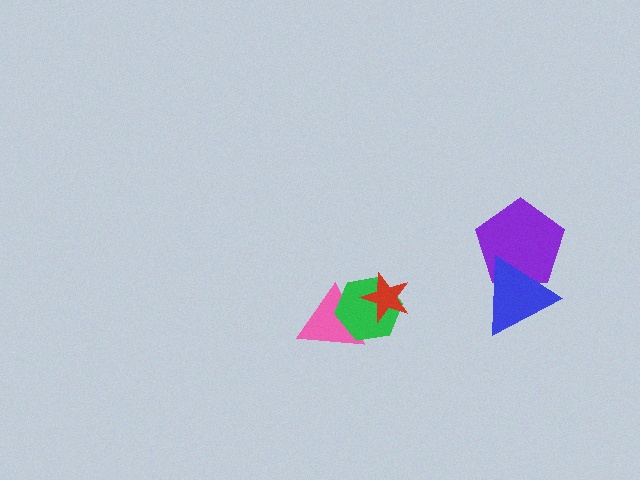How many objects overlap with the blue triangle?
1 object overlaps with the blue triangle.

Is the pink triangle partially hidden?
Yes, it is partially covered by another shape.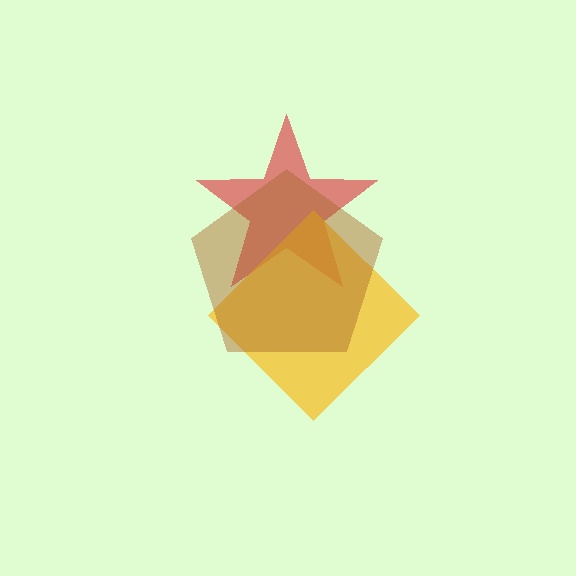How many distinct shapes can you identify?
There are 3 distinct shapes: a red star, a yellow diamond, a brown pentagon.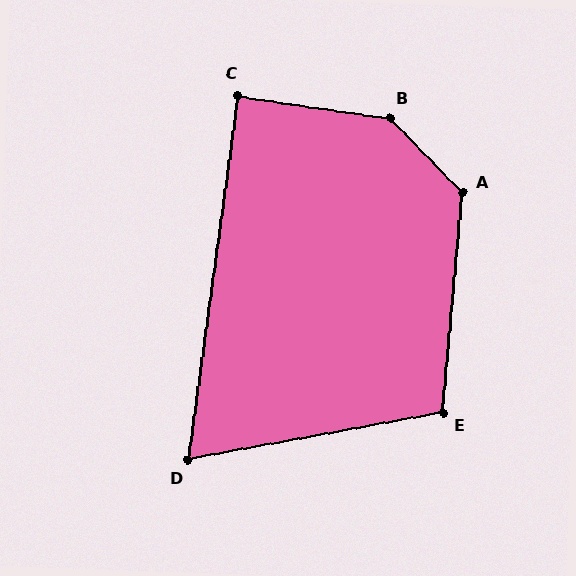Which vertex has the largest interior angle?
B, at approximately 142 degrees.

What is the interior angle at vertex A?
Approximately 131 degrees (obtuse).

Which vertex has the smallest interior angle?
D, at approximately 72 degrees.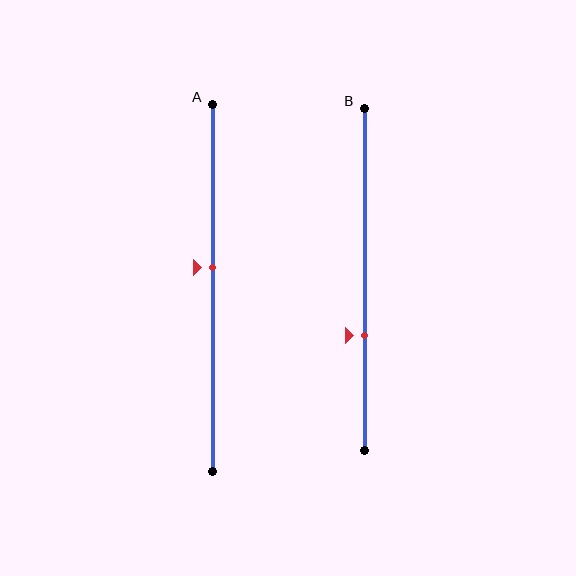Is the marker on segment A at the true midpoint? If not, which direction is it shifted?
No, the marker on segment A is shifted upward by about 5% of the segment length.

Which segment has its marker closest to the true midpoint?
Segment A has its marker closest to the true midpoint.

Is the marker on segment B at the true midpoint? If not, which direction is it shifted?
No, the marker on segment B is shifted downward by about 16% of the segment length.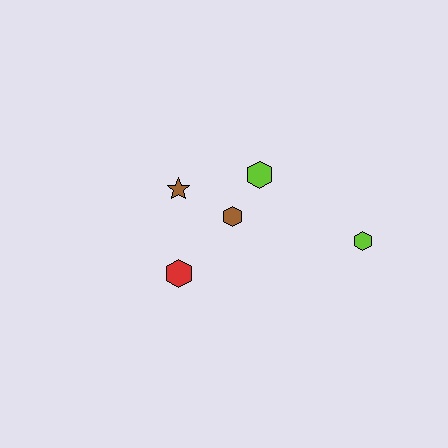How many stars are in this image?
There is 1 star.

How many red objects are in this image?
There is 1 red object.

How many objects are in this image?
There are 5 objects.